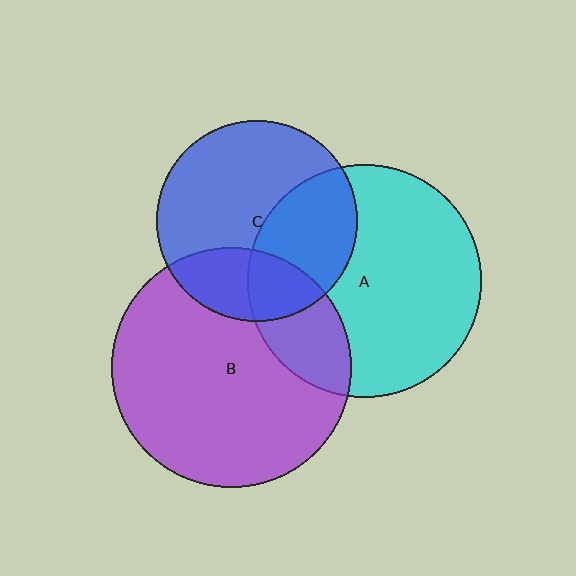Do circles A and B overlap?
Yes.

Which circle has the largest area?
Circle B (purple).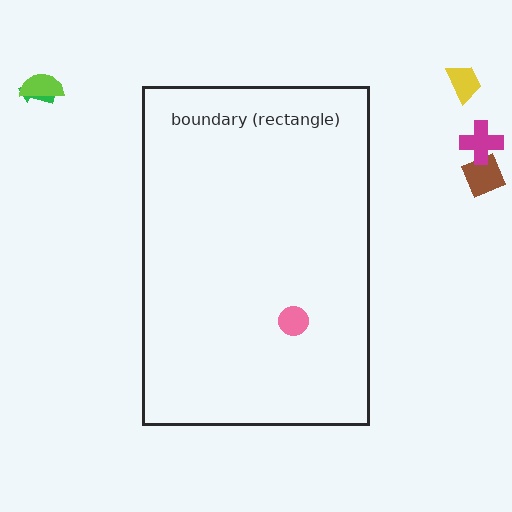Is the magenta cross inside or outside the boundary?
Outside.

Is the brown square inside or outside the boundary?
Outside.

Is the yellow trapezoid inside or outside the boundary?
Outside.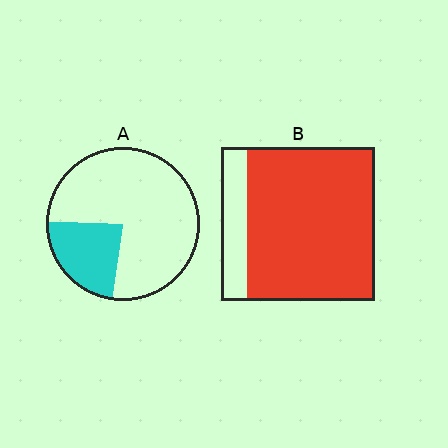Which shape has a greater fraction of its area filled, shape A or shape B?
Shape B.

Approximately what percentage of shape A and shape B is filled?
A is approximately 25% and B is approximately 85%.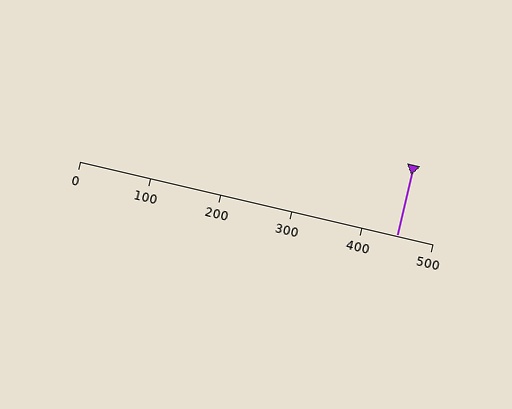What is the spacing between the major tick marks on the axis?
The major ticks are spaced 100 apart.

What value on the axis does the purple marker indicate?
The marker indicates approximately 450.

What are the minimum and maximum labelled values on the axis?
The axis runs from 0 to 500.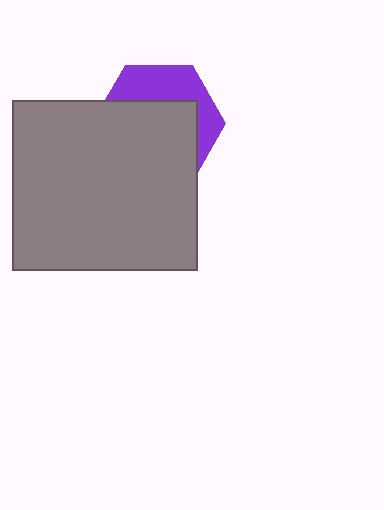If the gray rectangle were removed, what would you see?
You would see the complete purple hexagon.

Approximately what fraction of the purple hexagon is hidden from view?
Roughly 64% of the purple hexagon is hidden behind the gray rectangle.